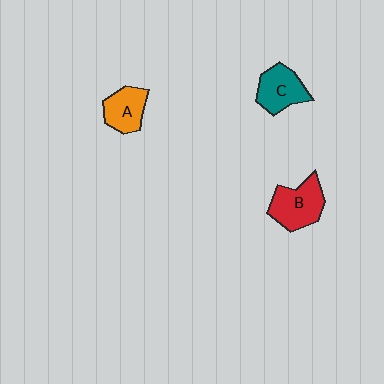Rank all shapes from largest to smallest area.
From largest to smallest: B (red), C (teal), A (orange).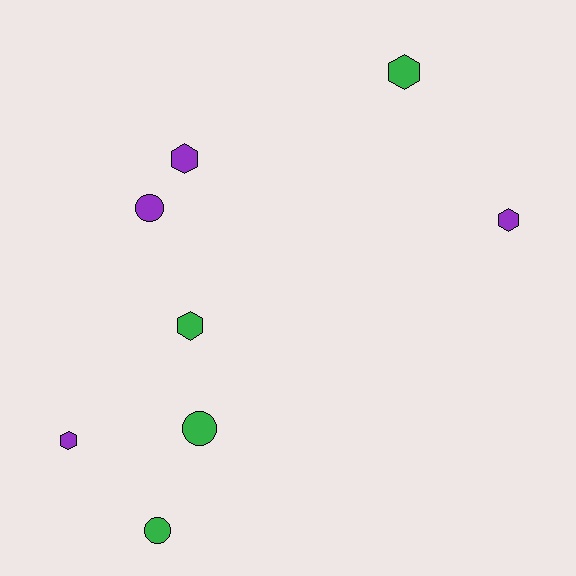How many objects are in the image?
There are 8 objects.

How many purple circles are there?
There is 1 purple circle.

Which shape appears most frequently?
Hexagon, with 5 objects.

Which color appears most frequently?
Green, with 4 objects.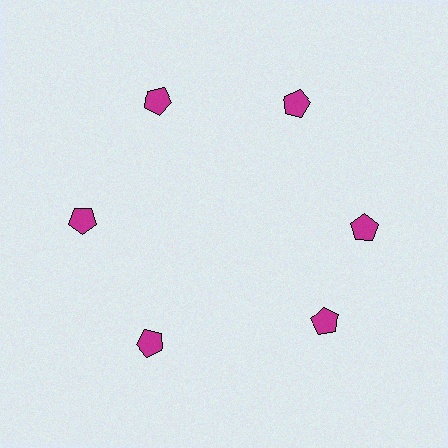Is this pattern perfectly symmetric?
No. The 6 magenta pentagons are arranged in a ring, but one element near the 5 o'clock position is rotated out of alignment along the ring, breaking the 6-fold rotational symmetry.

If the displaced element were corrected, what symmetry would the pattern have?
It would have 6-fold rotational symmetry — the pattern would map onto itself every 60 degrees.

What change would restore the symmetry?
The symmetry would be restored by rotating it back into even spacing with its neighbors so that all 6 pentagons sit at equal angles and equal distance from the center.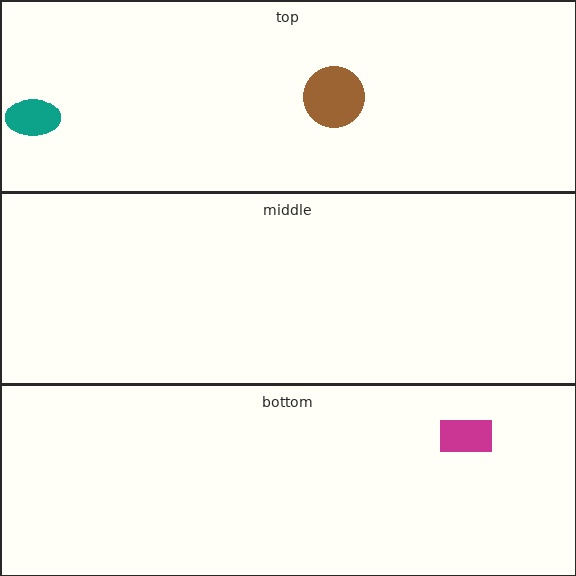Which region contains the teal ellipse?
The top region.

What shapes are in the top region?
The teal ellipse, the brown circle.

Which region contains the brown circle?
The top region.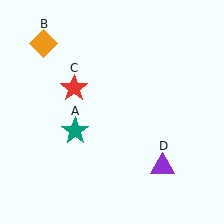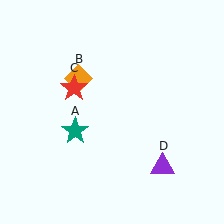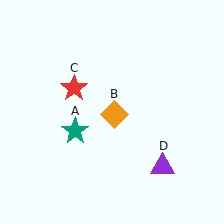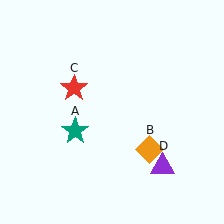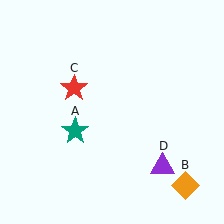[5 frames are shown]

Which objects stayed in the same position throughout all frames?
Teal star (object A) and red star (object C) and purple triangle (object D) remained stationary.